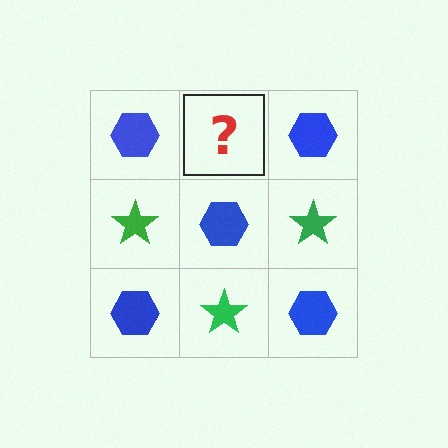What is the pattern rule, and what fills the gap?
The rule is that it alternates blue hexagon and green star in a checkerboard pattern. The gap should be filled with a green star.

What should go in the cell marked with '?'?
The missing cell should contain a green star.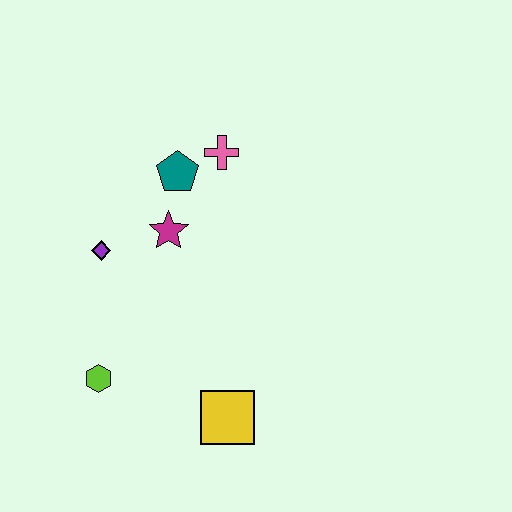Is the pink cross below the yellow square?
No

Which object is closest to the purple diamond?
The magenta star is closest to the purple diamond.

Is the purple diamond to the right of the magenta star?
No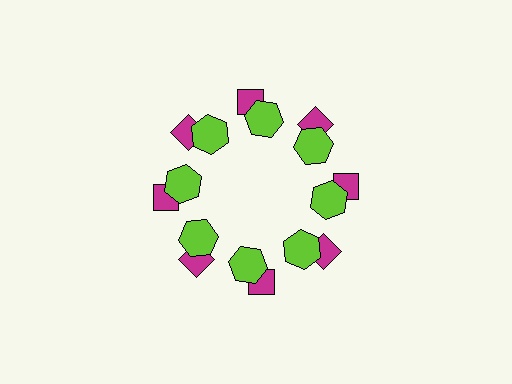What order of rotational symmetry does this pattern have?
This pattern has 8-fold rotational symmetry.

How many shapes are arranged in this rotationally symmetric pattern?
There are 16 shapes, arranged in 8 groups of 2.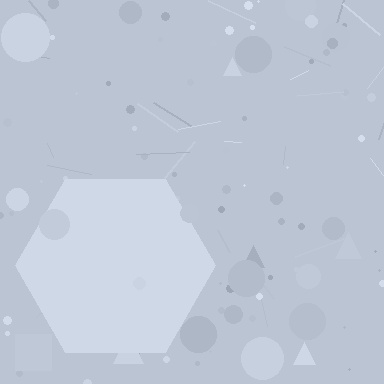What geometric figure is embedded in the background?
A hexagon is embedded in the background.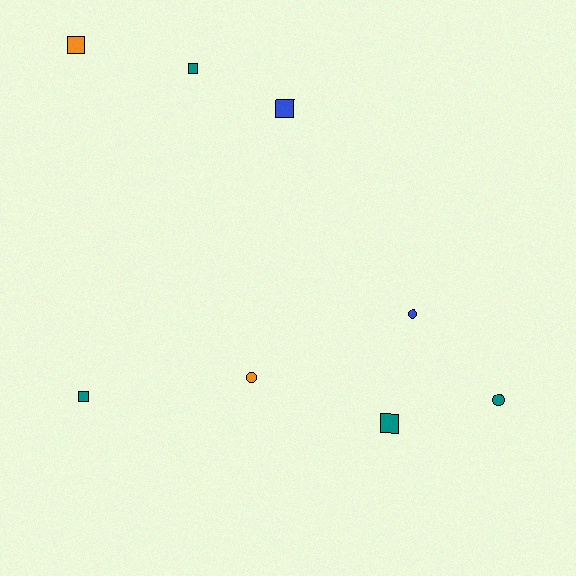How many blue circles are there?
There is 1 blue circle.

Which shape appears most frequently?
Square, with 5 objects.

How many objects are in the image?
There are 8 objects.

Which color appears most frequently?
Teal, with 4 objects.